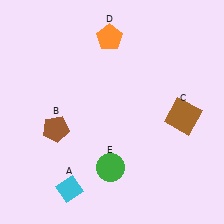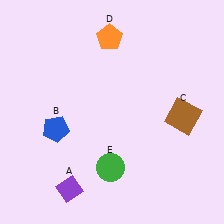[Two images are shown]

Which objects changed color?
A changed from cyan to purple. B changed from brown to blue.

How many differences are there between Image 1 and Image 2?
There are 2 differences between the two images.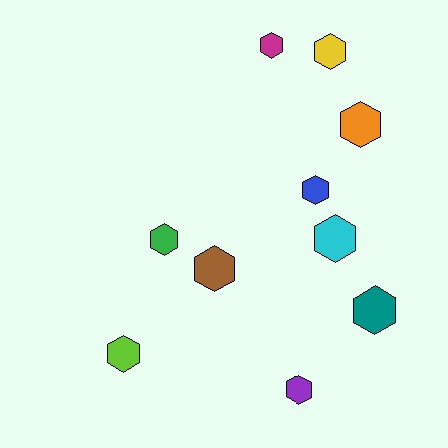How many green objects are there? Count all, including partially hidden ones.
There is 1 green object.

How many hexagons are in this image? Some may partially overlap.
There are 10 hexagons.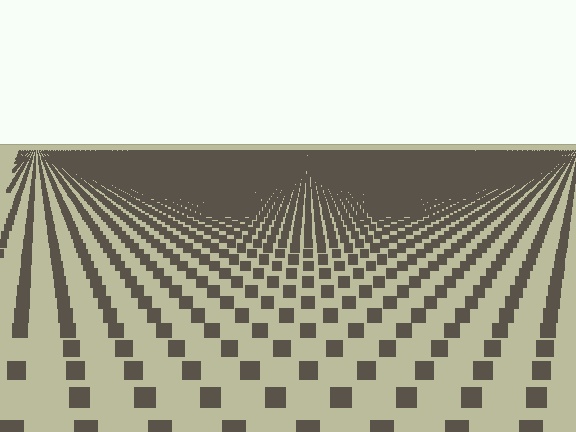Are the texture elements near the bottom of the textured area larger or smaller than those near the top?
Larger. Near the bottom, elements are closer to the viewer and appear at a bigger on-screen size.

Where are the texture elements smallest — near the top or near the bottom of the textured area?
Near the top.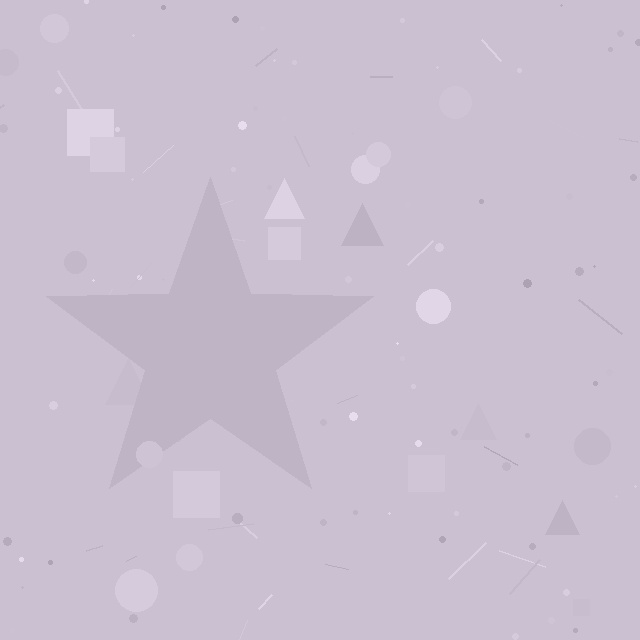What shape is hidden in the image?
A star is hidden in the image.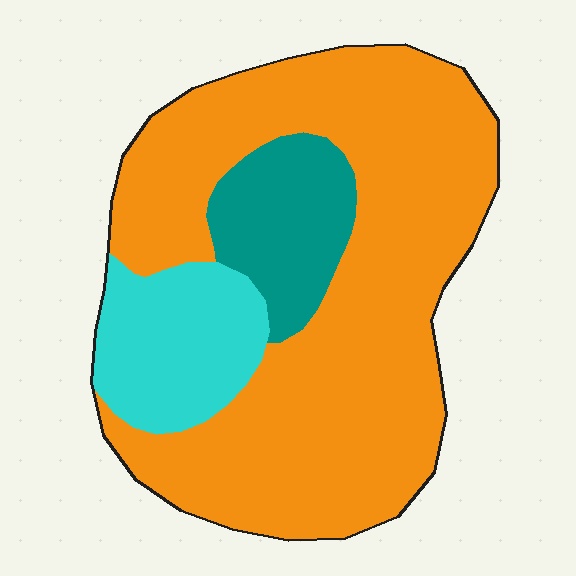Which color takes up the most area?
Orange, at roughly 70%.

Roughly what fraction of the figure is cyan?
Cyan covers 16% of the figure.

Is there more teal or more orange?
Orange.